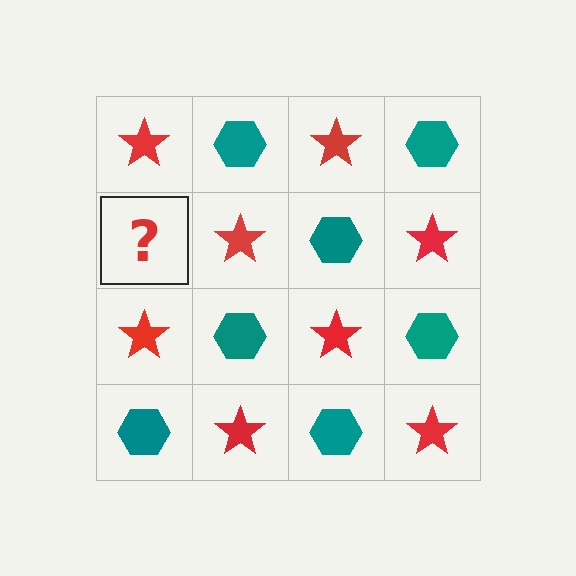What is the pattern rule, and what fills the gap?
The rule is that it alternates red star and teal hexagon in a checkerboard pattern. The gap should be filled with a teal hexagon.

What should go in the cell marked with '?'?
The missing cell should contain a teal hexagon.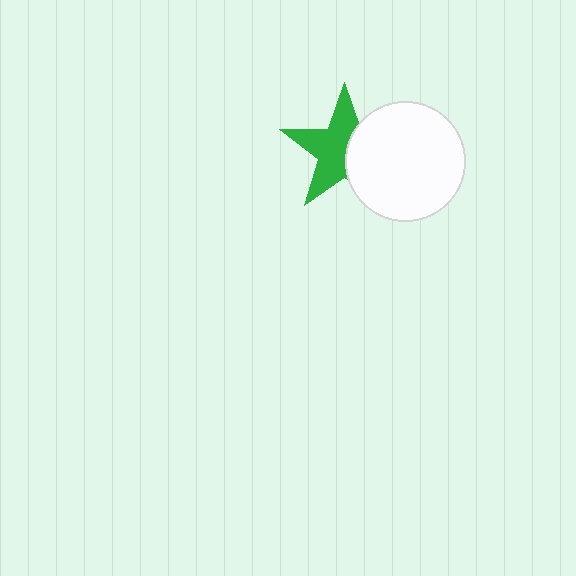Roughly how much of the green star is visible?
About half of it is visible (roughly 59%).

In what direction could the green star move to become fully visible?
The green star could move left. That would shift it out from behind the white circle entirely.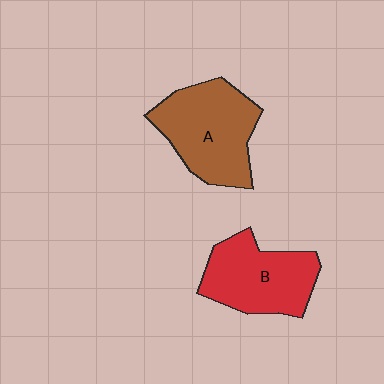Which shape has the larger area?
Shape A (brown).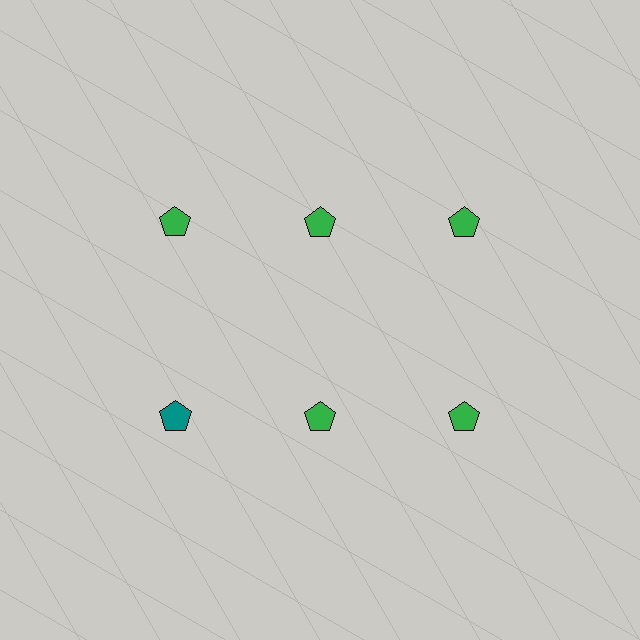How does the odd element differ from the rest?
It has a different color: teal instead of green.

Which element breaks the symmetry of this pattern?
The teal pentagon in the second row, leftmost column breaks the symmetry. All other shapes are green pentagons.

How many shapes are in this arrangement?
There are 6 shapes arranged in a grid pattern.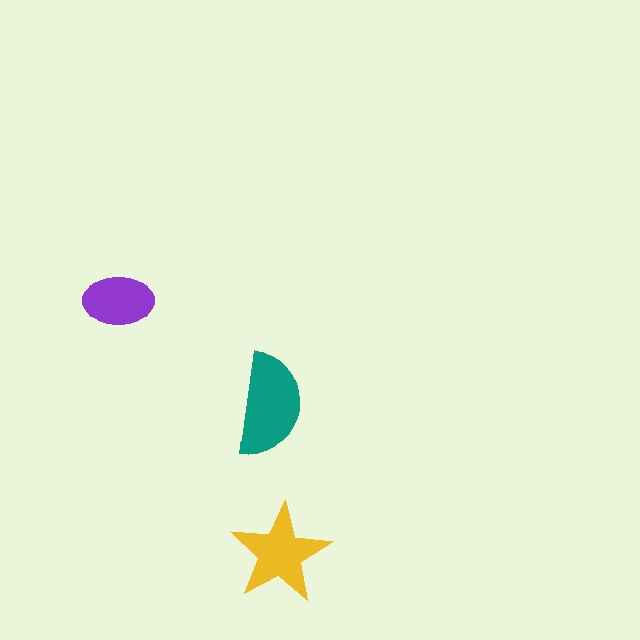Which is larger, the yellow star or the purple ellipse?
The yellow star.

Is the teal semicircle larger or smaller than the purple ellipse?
Larger.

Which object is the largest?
The teal semicircle.